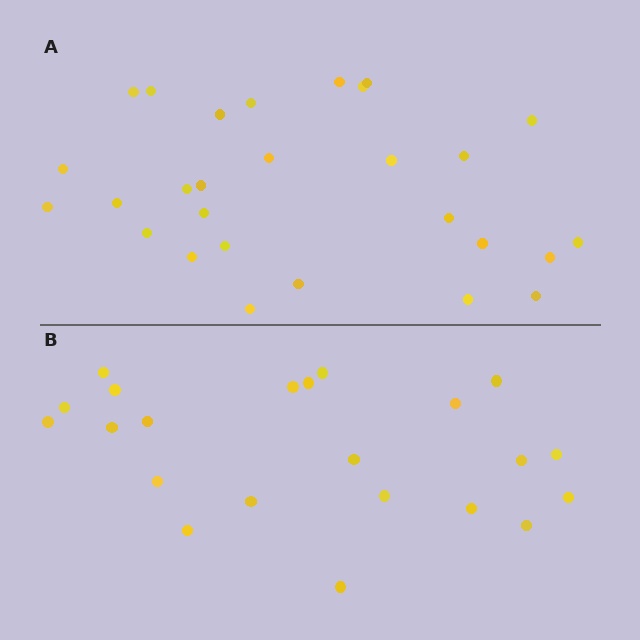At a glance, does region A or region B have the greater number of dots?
Region A (the top region) has more dots.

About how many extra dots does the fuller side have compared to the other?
Region A has about 6 more dots than region B.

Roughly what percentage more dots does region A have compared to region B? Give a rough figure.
About 25% more.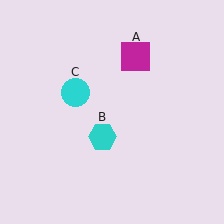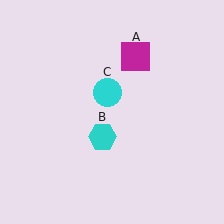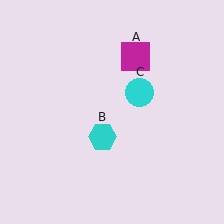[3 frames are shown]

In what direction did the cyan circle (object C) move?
The cyan circle (object C) moved right.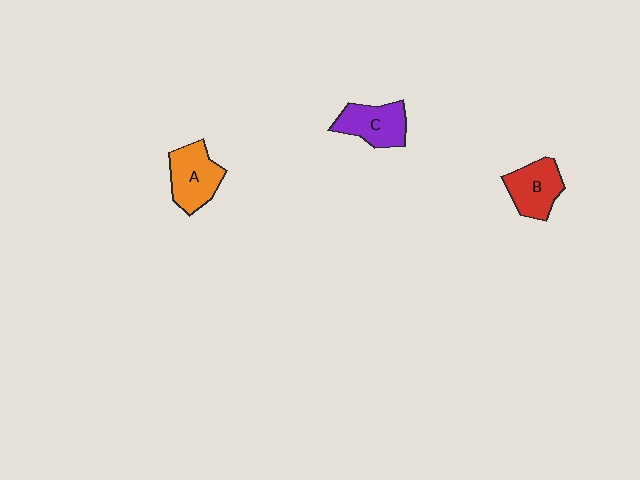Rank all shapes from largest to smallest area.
From largest to smallest: A (orange), C (purple), B (red).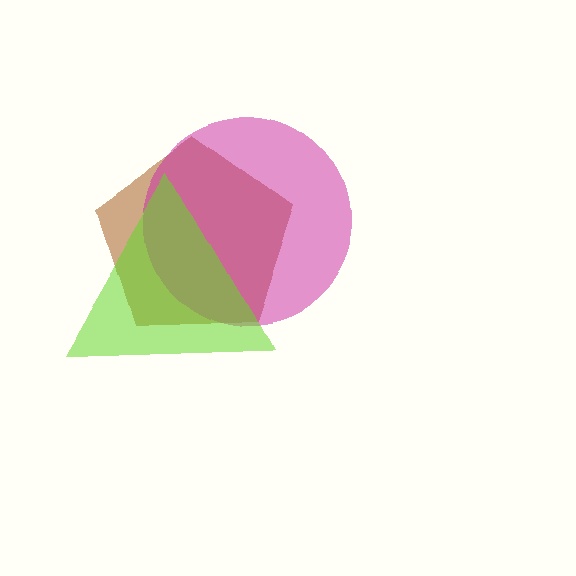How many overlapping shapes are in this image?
There are 3 overlapping shapes in the image.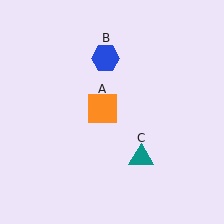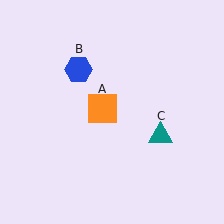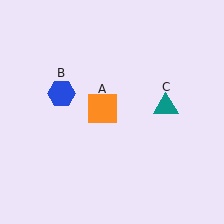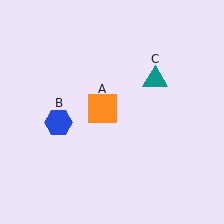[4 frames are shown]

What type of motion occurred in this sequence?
The blue hexagon (object B), teal triangle (object C) rotated counterclockwise around the center of the scene.